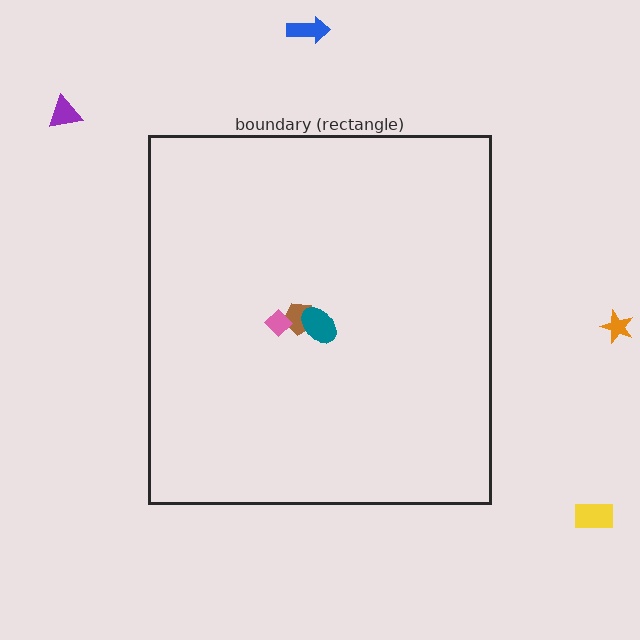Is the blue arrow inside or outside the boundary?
Outside.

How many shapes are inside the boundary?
3 inside, 4 outside.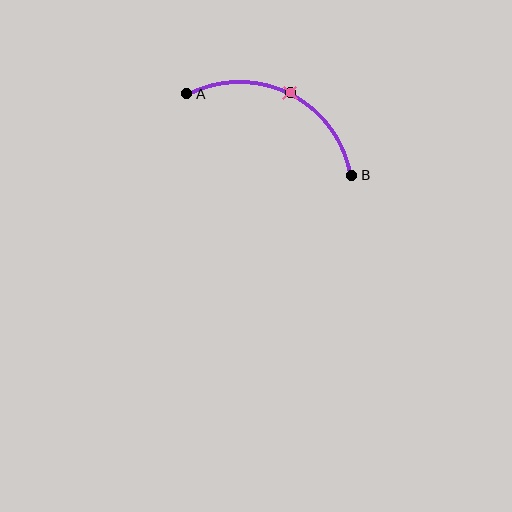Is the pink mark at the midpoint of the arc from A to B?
Yes. The pink mark lies on the arc at equal arc-length from both A and B — it is the arc midpoint.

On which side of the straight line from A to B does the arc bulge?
The arc bulges above the straight line connecting A and B.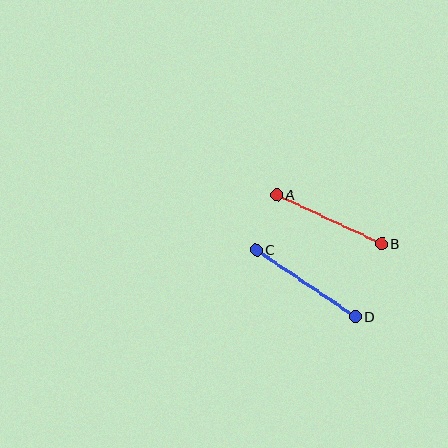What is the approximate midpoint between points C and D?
The midpoint is at approximately (305, 283) pixels.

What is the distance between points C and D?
The distance is approximately 119 pixels.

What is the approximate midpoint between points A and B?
The midpoint is at approximately (329, 219) pixels.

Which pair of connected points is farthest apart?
Points C and D are farthest apart.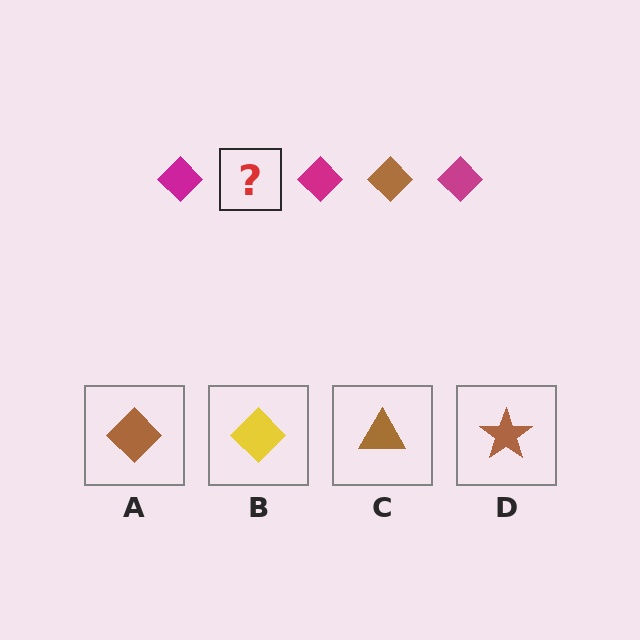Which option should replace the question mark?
Option A.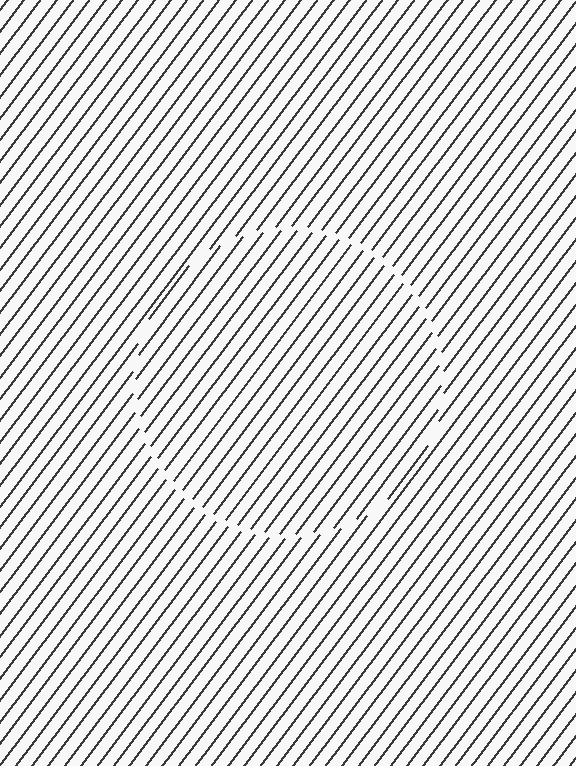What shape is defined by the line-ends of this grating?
An illusory circle. The interior of the shape contains the same grating, shifted by half a period — the contour is defined by the phase discontinuity where line-ends from the inner and outer gratings abut.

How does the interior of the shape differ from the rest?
The interior of the shape contains the same grating, shifted by half a period — the contour is defined by the phase discontinuity where line-ends from the inner and outer gratings abut.